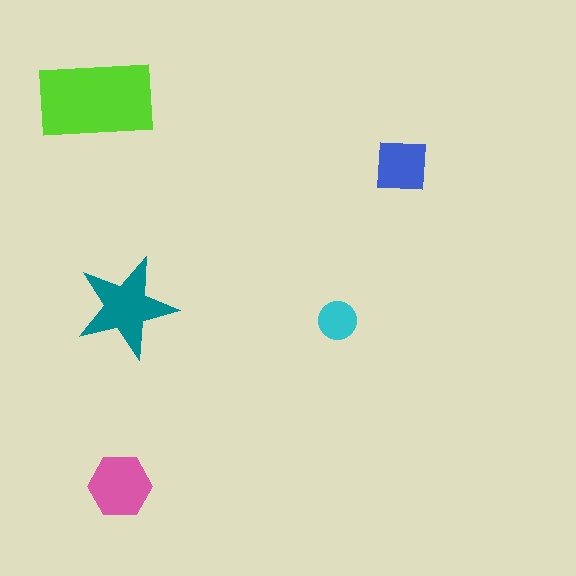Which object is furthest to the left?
The lime rectangle is leftmost.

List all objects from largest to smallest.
The lime rectangle, the teal star, the pink hexagon, the blue square, the cyan circle.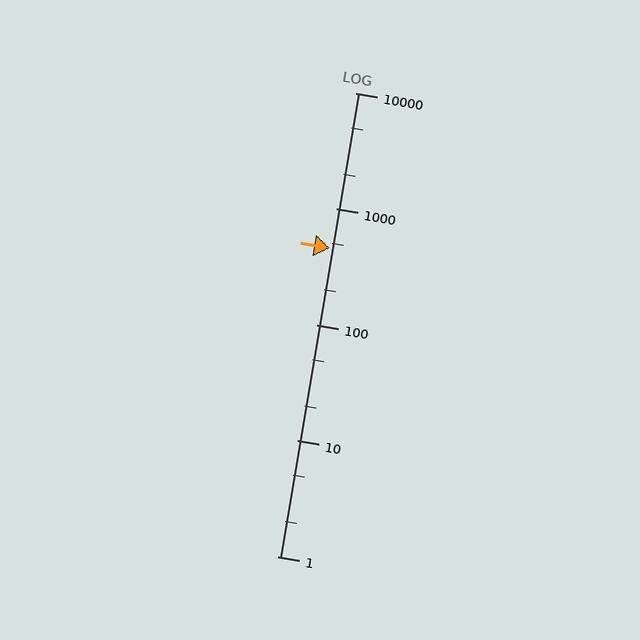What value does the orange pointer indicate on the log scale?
The pointer indicates approximately 460.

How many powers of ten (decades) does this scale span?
The scale spans 4 decades, from 1 to 10000.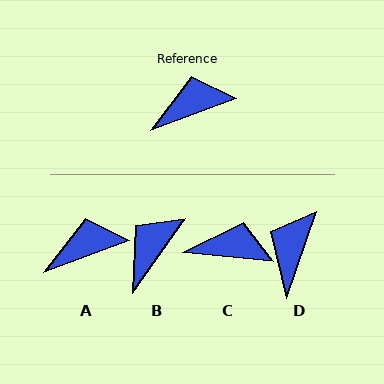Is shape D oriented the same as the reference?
No, it is off by about 51 degrees.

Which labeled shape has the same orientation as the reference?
A.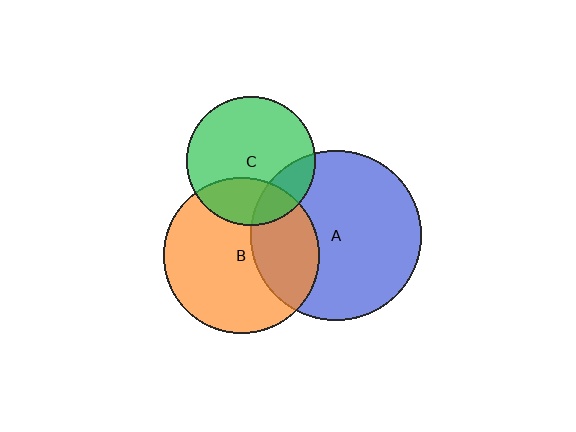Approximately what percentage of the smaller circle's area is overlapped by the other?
Approximately 30%.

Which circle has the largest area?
Circle A (blue).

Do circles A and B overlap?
Yes.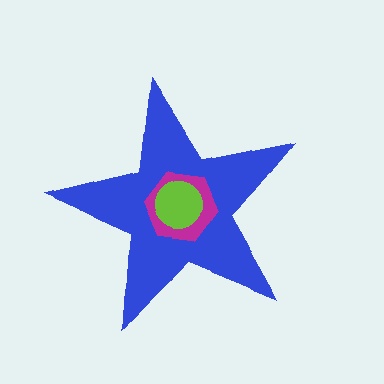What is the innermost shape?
The lime circle.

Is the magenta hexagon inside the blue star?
Yes.